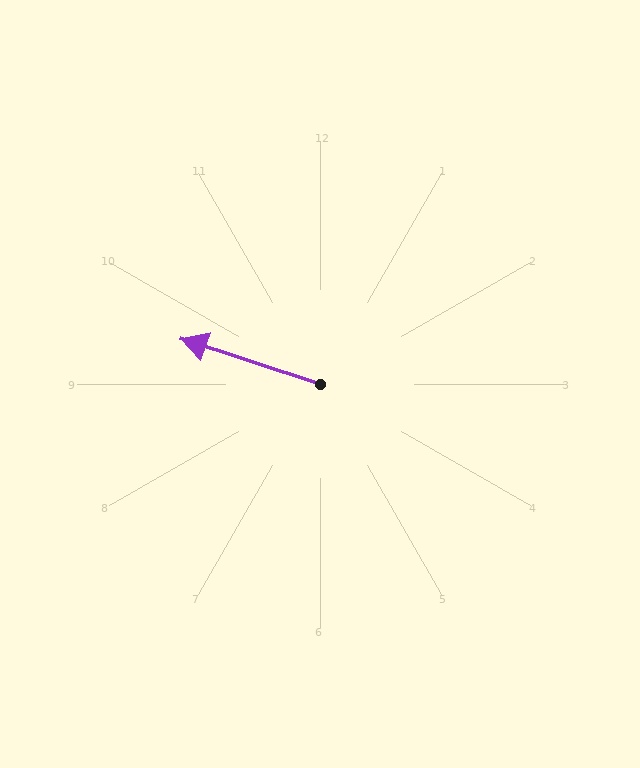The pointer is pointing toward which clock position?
Roughly 10 o'clock.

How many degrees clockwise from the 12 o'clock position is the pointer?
Approximately 288 degrees.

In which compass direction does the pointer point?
West.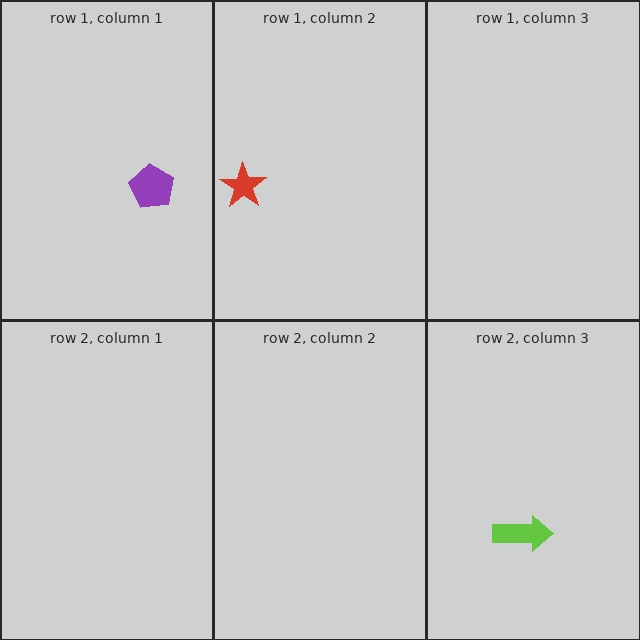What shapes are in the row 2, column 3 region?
The lime arrow.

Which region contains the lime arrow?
The row 2, column 3 region.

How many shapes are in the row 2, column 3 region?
1.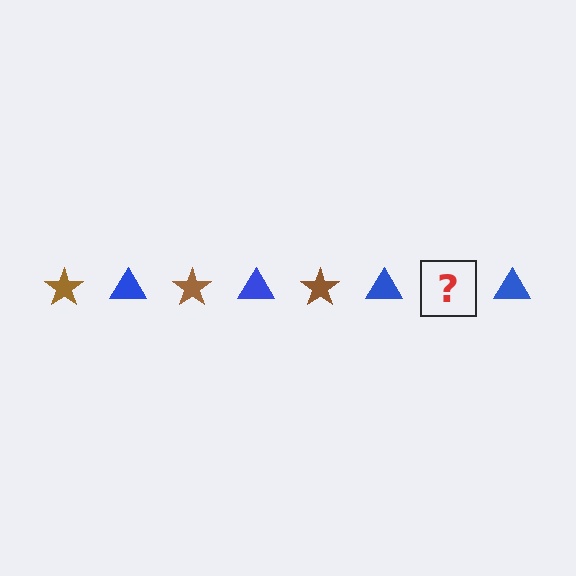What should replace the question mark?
The question mark should be replaced with a brown star.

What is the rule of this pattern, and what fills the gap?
The rule is that the pattern alternates between brown star and blue triangle. The gap should be filled with a brown star.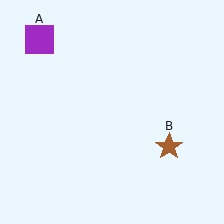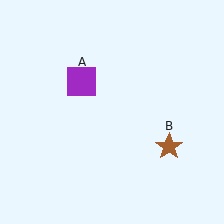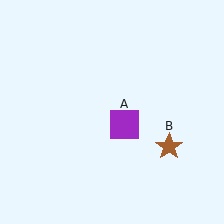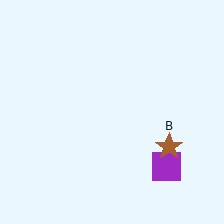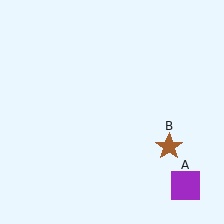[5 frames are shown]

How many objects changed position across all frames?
1 object changed position: purple square (object A).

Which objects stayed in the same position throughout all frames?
Brown star (object B) remained stationary.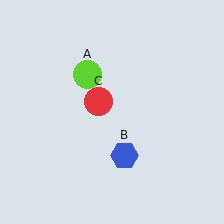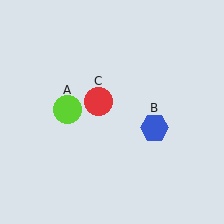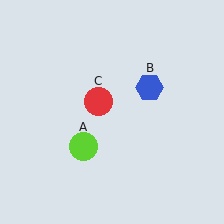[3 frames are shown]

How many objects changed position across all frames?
2 objects changed position: lime circle (object A), blue hexagon (object B).